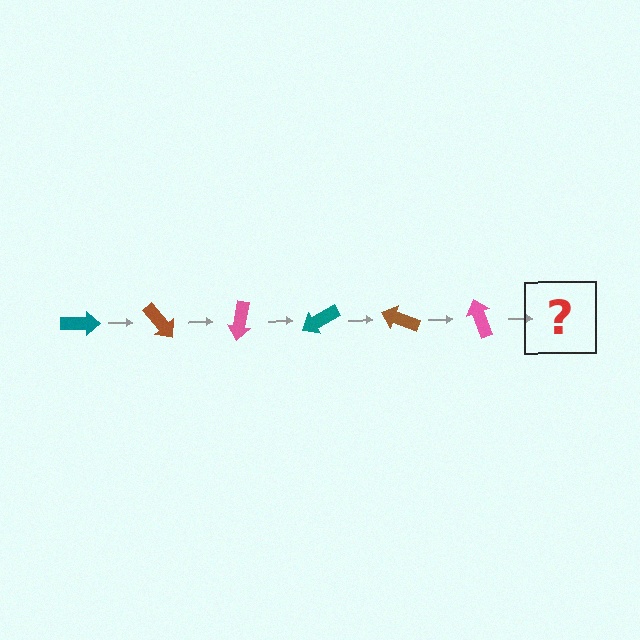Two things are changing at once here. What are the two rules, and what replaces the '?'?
The two rules are that it rotates 50 degrees each step and the color cycles through teal, brown, and pink. The '?' should be a teal arrow, rotated 300 degrees from the start.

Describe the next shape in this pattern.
It should be a teal arrow, rotated 300 degrees from the start.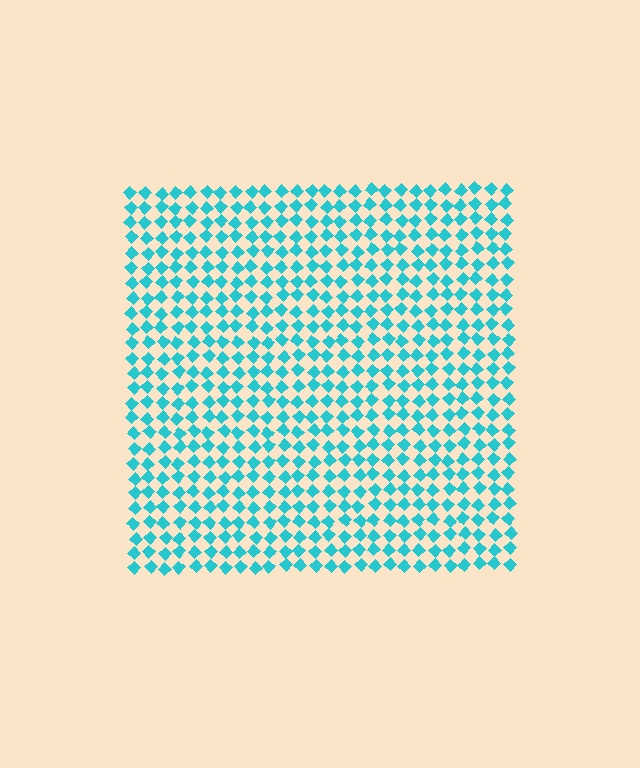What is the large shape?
The large shape is a square.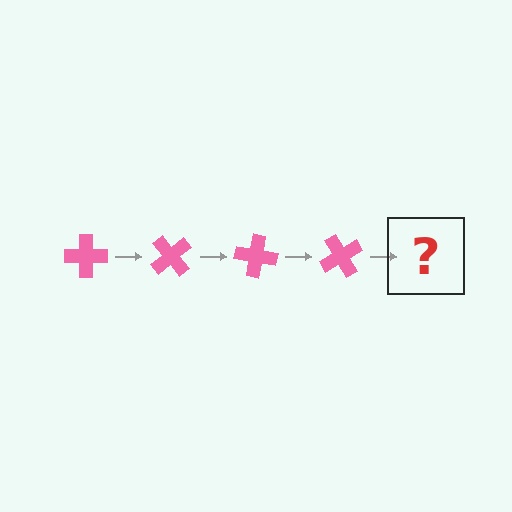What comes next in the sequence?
The next element should be a pink cross rotated 200 degrees.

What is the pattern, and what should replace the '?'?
The pattern is that the cross rotates 50 degrees each step. The '?' should be a pink cross rotated 200 degrees.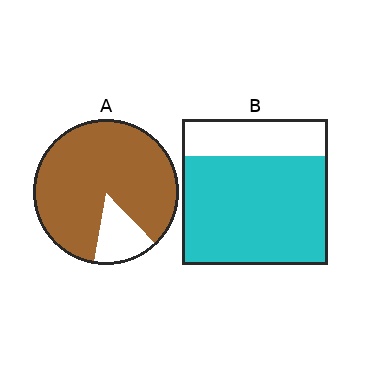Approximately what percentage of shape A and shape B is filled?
A is approximately 85% and B is approximately 75%.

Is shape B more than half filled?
Yes.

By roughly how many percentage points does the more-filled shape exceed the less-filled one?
By roughly 10 percentage points (A over B).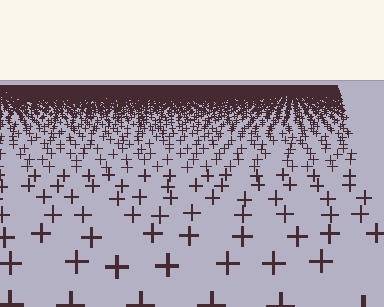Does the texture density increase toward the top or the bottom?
Density increases toward the top.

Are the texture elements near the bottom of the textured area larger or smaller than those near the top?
Larger. Near the bottom, elements are closer to the viewer and appear at a bigger on-screen size.